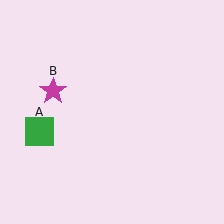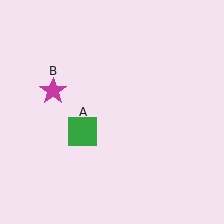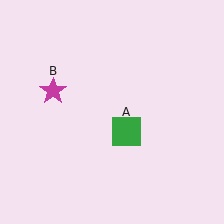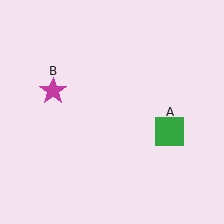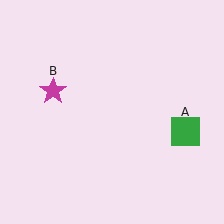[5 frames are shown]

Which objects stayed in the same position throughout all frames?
Magenta star (object B) remained stationary.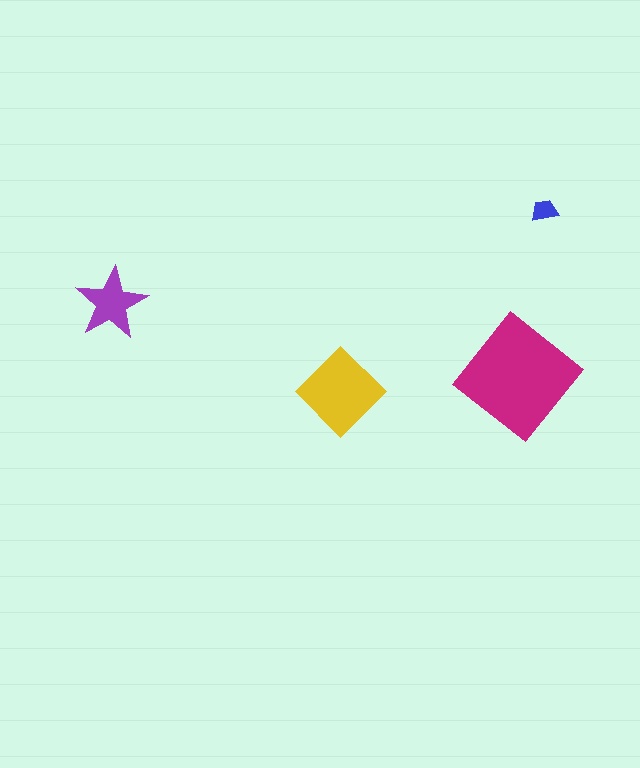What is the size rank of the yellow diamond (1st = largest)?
2nd.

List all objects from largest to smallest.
The magenta diamond, the yellow diamond, the purple star, the blue trapezoid.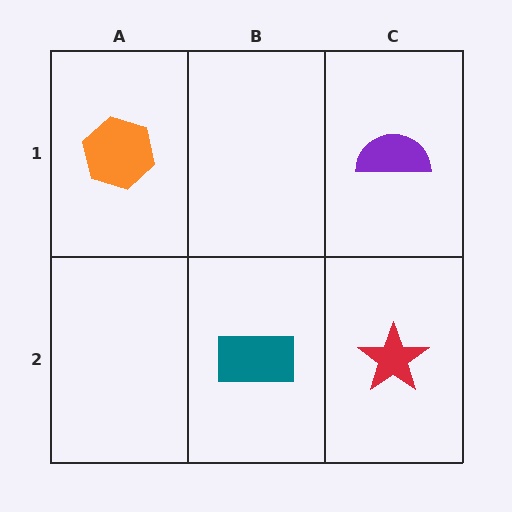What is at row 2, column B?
A teal rectangle.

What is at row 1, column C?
A purple semicircle.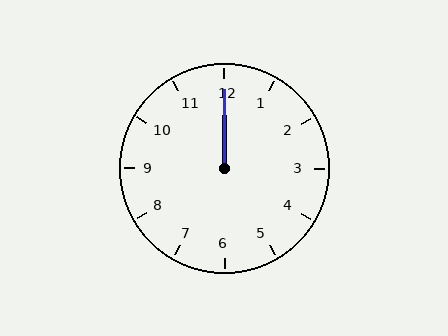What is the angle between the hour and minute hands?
Approximately 0 degrees.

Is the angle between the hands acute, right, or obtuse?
It is acute.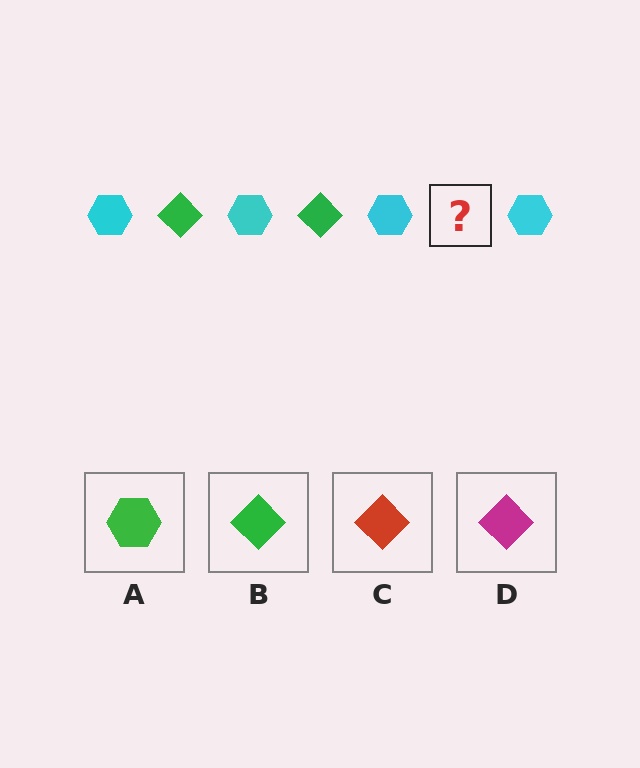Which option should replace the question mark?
Option B.